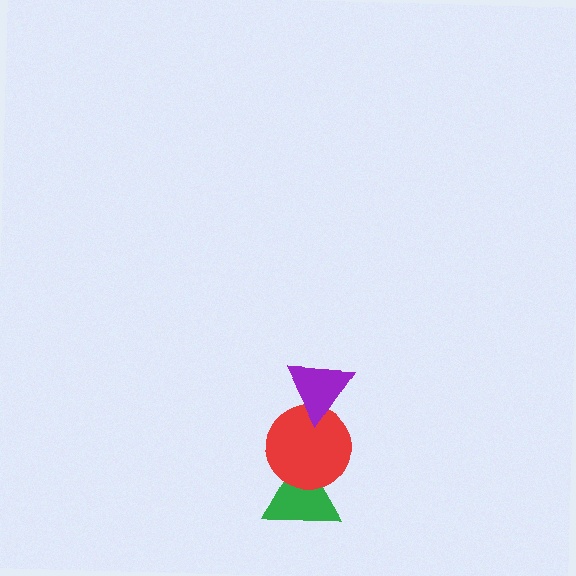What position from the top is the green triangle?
The green triangle is 3rd from the top.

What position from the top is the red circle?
The red circle is 2nd from the top.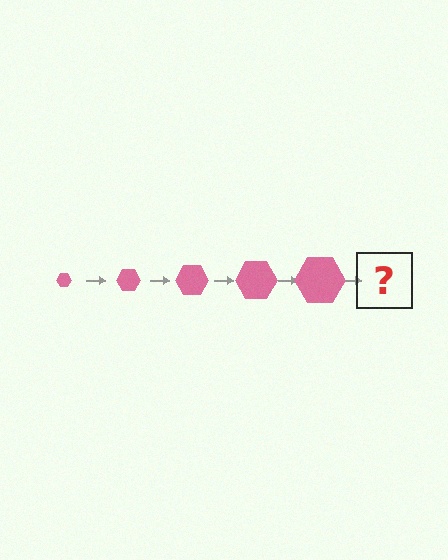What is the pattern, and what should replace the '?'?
The pattern is that the hexagon gets progressively larger each step. The '?' should be a pink hexagon, larger than the previous one.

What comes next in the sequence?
The next element should be a pink hexagon, larger than the previous one.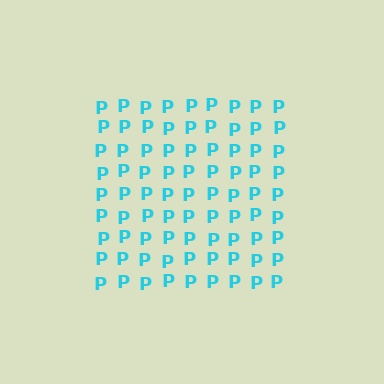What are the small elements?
The small elements are letter P's.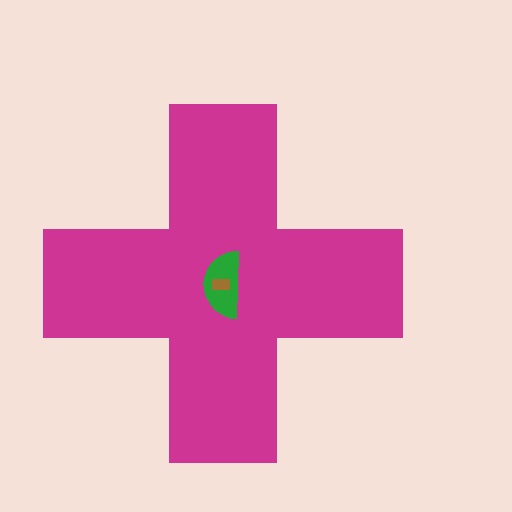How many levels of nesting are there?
3.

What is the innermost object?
The brown rectangle.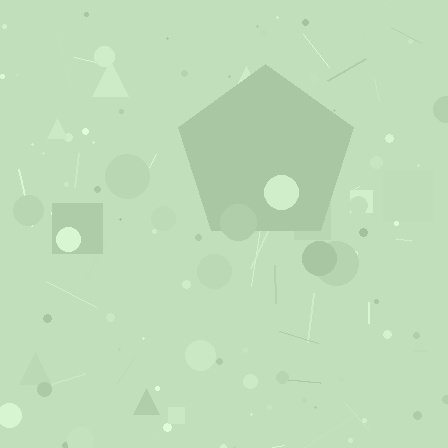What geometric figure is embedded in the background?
A pentagon is embedded in the background.